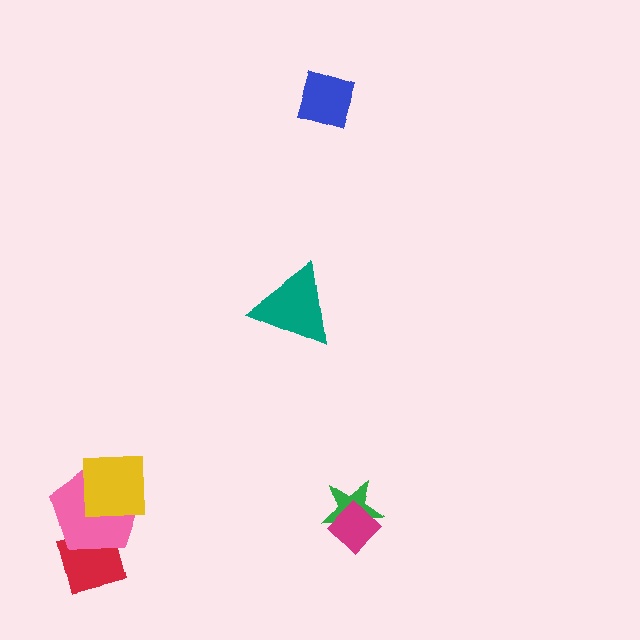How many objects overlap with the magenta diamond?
1 object overlaps with the magenta diamond.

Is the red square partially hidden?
Yes, it is partially covered by another shape.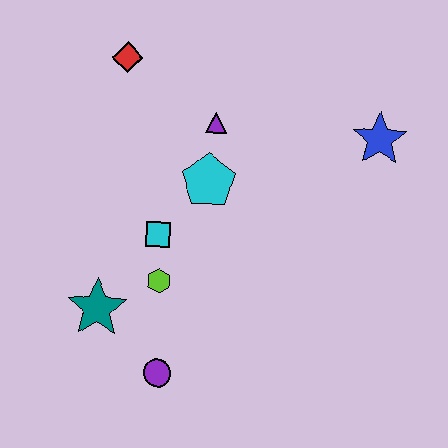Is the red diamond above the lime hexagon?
Yes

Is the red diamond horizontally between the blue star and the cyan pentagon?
No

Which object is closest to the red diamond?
The purple triangle is closest to the red diamond.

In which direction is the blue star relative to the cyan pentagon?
The blue star is to the right of the cyan pentagon.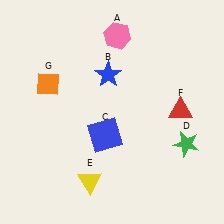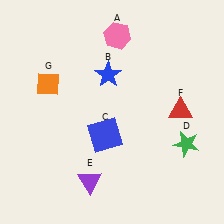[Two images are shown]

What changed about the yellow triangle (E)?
In Image 1, E is yellow. In Image 2, it changed to purple.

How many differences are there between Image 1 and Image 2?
There is 1 difference between the two images.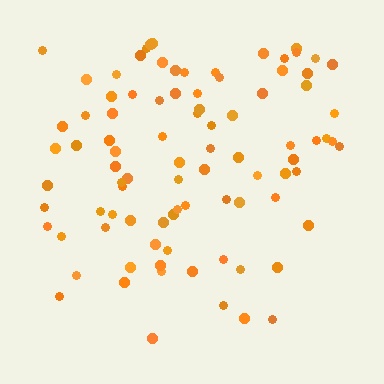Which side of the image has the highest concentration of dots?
The top.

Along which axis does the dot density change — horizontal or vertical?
Vertical.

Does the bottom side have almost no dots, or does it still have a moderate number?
Still a moderate number, just noticeably fewer than the top.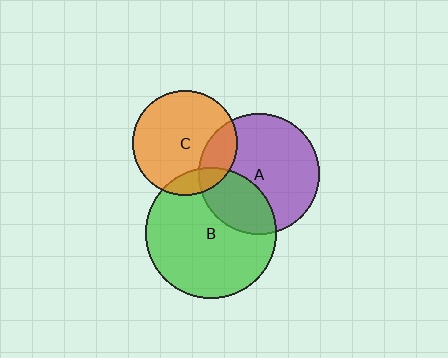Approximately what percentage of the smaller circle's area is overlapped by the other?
Approximately 15%.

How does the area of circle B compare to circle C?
Approximately 1.6 times.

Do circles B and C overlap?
Yes.